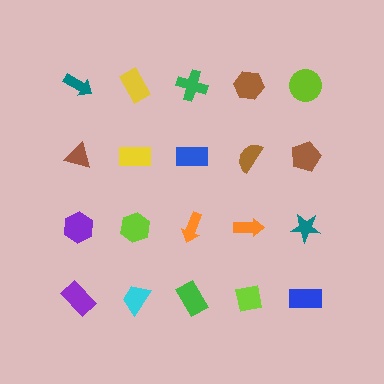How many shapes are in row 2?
5 shapes.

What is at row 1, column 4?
A brown hexagon.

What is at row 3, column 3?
An orange arrow.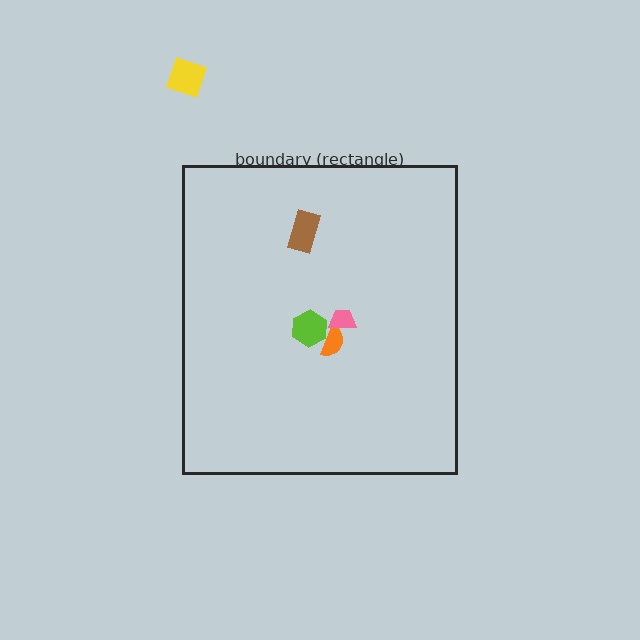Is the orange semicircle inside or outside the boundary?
Inside.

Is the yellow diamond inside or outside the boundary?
Outside.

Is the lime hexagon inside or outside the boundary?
Inside.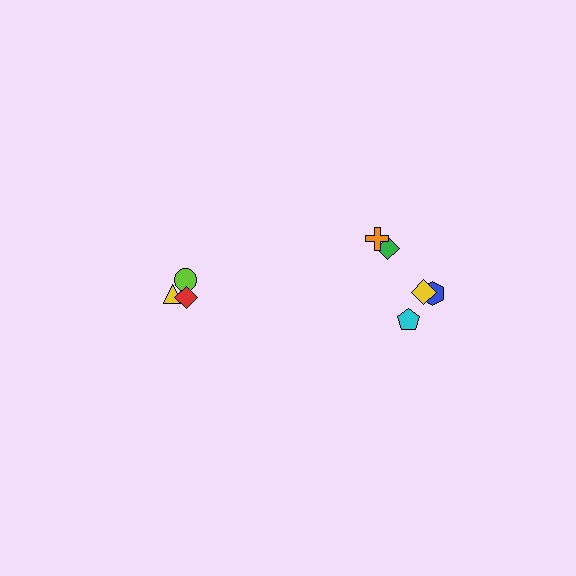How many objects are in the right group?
There are 6 objects.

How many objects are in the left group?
There are 3 objects.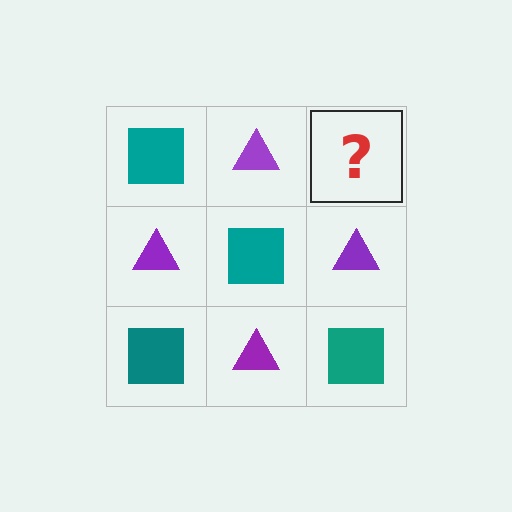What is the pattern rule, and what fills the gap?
The rule is that it alternates teal square and purple triangle in a checkerboard pattern. The gap should be filled with a teal square.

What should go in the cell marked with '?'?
The missing cell should contain a teal square.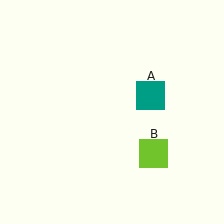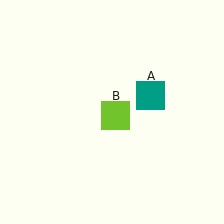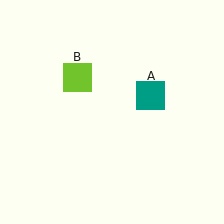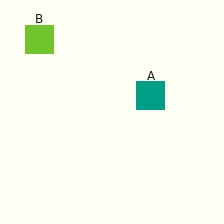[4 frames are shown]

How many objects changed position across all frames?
1 object changed position: lime square (object B).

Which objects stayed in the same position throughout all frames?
Teal square (object A) remained stationary.